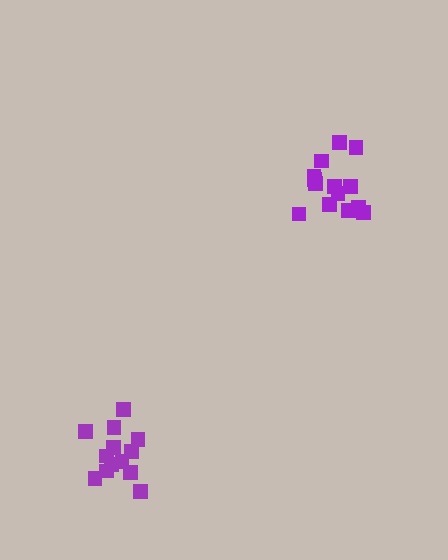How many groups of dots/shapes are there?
There are 2 groups.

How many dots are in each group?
Group 1: 13 dots, Group 2: 14 dots (27 total).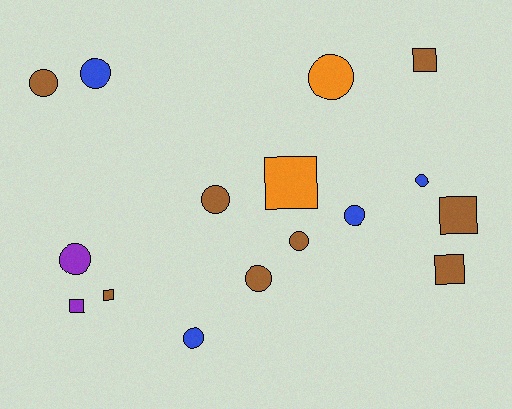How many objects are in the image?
There are 16 objects.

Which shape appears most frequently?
Circle, with 10 objects.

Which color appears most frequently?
Brown, with 8 objects.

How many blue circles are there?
There are 4 blue circles.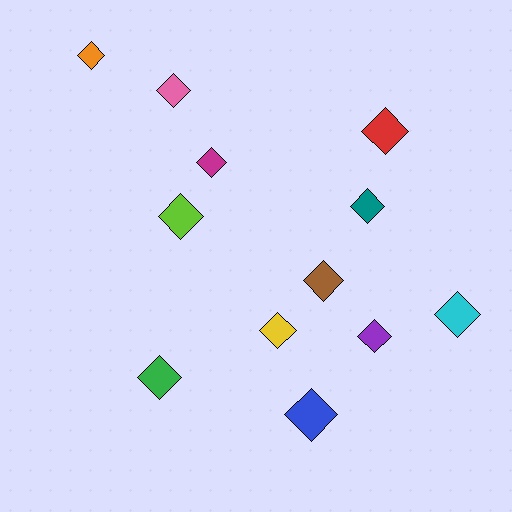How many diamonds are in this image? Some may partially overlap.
There are 12 diamonds.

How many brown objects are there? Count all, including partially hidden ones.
There is 1 brown object.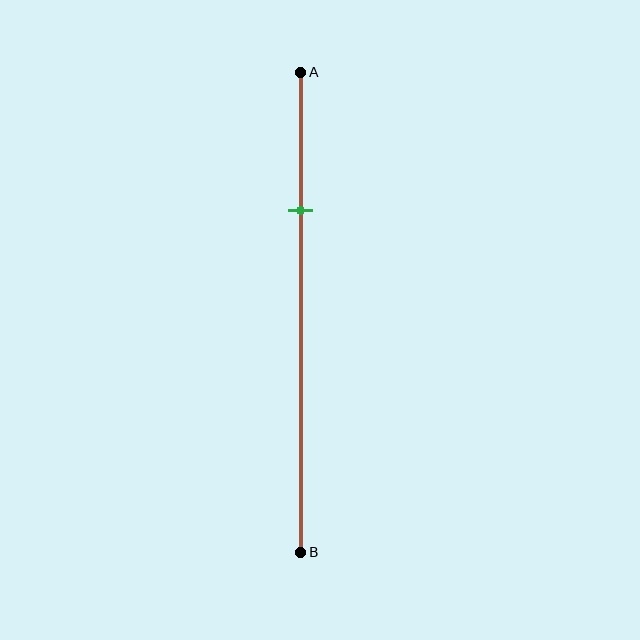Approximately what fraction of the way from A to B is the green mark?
The green mark is approximately 30% of the way from A to B.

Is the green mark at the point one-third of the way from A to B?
No, the mark is at about 30% from A, not at the 33% one-third point.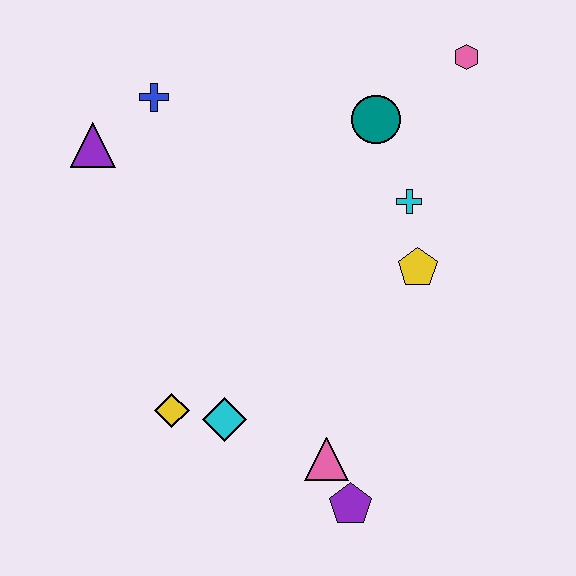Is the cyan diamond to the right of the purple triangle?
Yes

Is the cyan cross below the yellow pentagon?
No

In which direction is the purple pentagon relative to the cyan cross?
The purple pentagon is below the cyan cross.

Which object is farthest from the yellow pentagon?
The purple triangle is farthest from the yellow pentagon.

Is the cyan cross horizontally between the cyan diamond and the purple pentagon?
No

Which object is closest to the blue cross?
The purple triangle is closest to the blue cross.